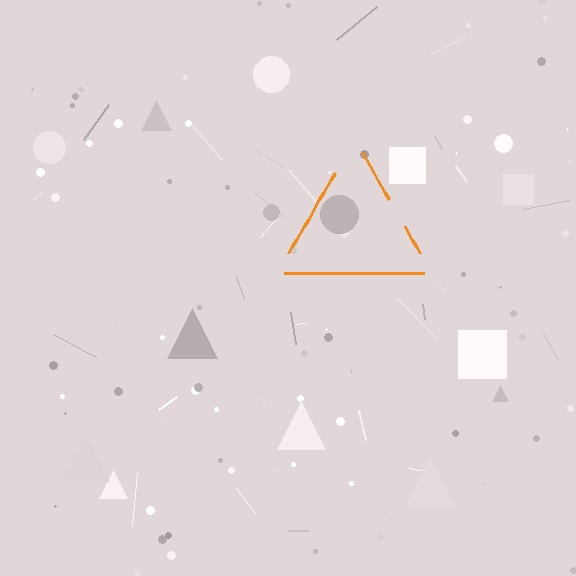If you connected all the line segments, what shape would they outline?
They would outline a triangle.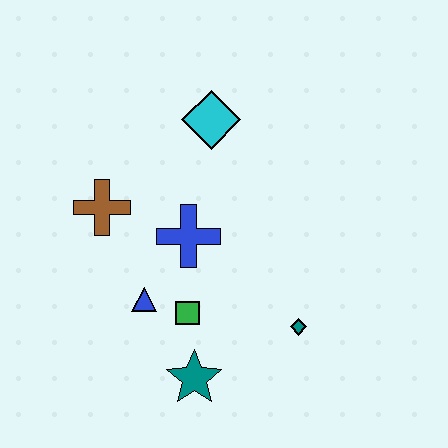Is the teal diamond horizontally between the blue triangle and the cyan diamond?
No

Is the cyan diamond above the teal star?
Yes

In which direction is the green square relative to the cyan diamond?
The green square is below the cyan diamond.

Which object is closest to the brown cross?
The blue cross is closest to the brown cross.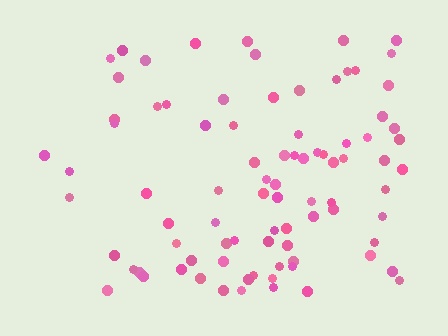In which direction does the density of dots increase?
From left to right, with the right side densest.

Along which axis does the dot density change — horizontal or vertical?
Horizontal.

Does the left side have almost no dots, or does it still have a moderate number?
Still a moderate number, just noticeably fewer than the right.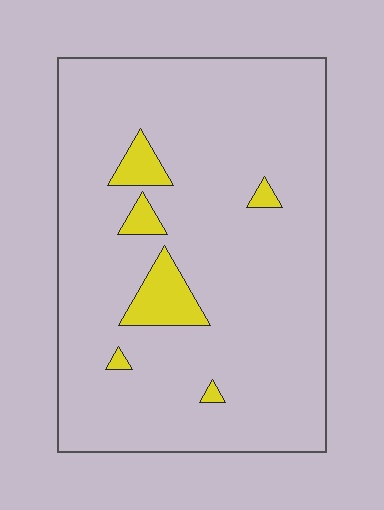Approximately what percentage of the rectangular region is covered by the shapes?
Approximately 10%.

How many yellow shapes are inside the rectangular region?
6.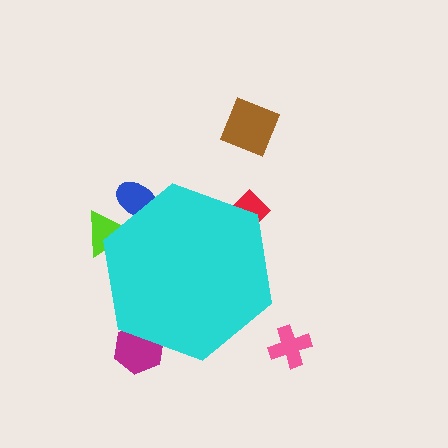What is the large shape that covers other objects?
A cyan hexagon.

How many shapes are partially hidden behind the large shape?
4 shapes are partially hidden.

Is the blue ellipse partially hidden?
Yes, the blue ellipse is partially hidden behind the cyan hexagon.